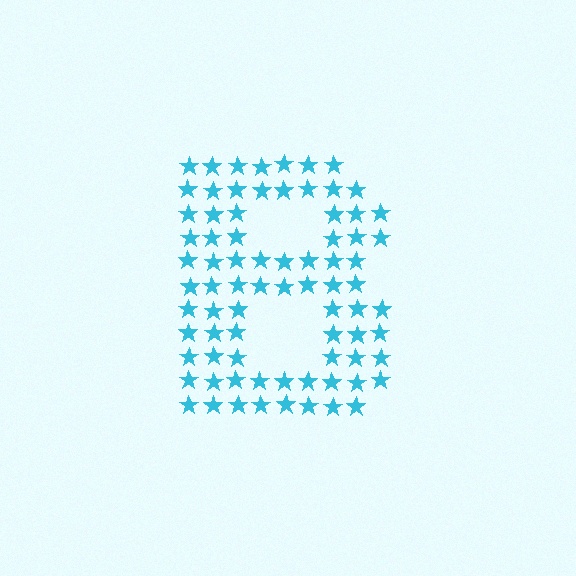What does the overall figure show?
The overall figure shows the letter B.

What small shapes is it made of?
It is made of small stars.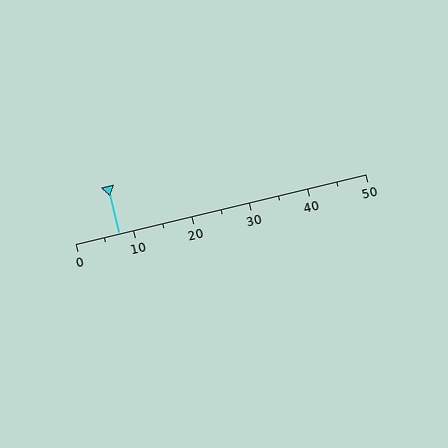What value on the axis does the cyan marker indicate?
The marker indicates approximately 7.5.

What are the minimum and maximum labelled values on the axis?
The axis runs from 0 to 50.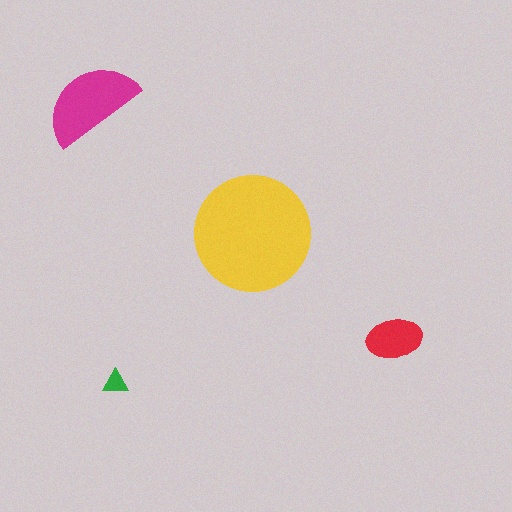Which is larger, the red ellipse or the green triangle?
The red ellipse.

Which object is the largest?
The yellow circle.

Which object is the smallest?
The green triangle.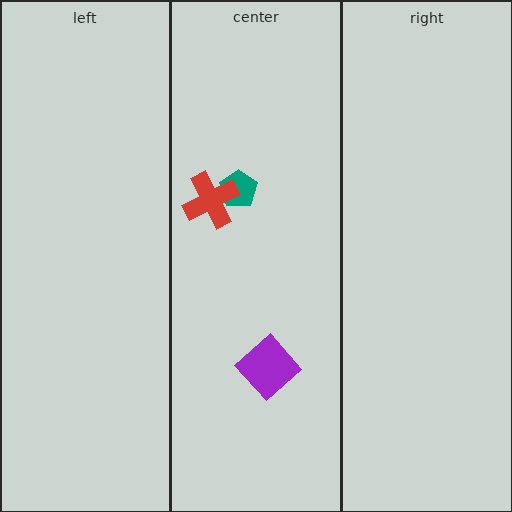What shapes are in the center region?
The teal pentagon, the red cross, the purple diamond.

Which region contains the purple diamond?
The center region.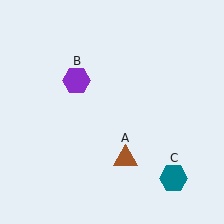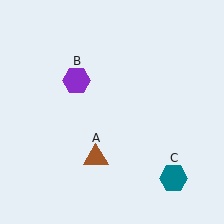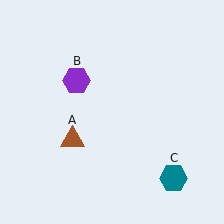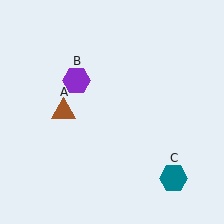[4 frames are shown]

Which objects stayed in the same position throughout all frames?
Purple hexagon (object B) and teal hexagon (object C) remained stationary.